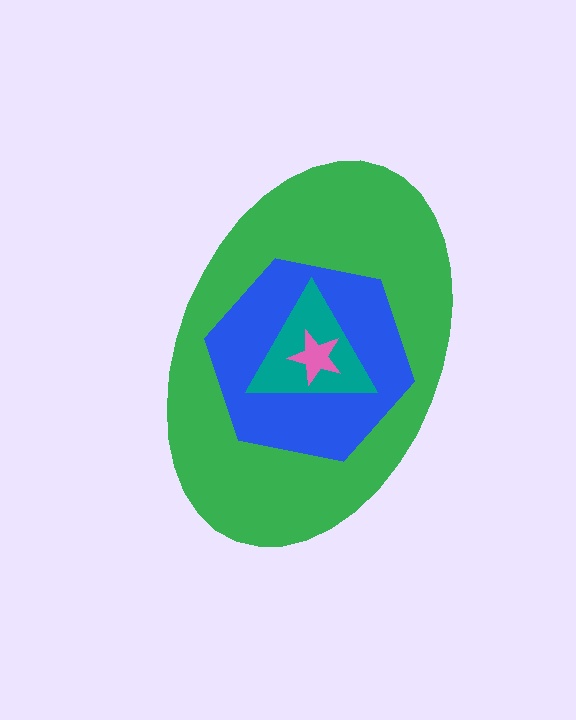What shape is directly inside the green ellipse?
The blue hexagon.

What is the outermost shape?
The green ellipse.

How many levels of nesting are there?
4.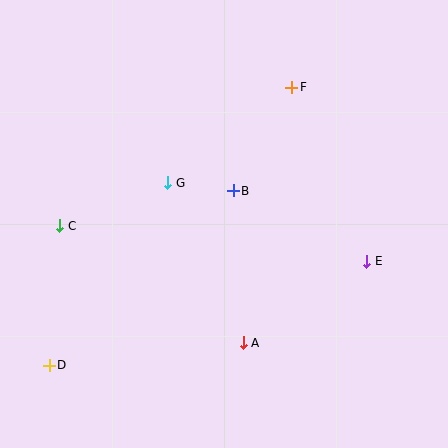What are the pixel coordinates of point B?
Point B is at (233, 191).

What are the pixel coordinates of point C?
Point C is at (60, 226).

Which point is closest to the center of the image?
Point B at (233, 191) is closest to the center.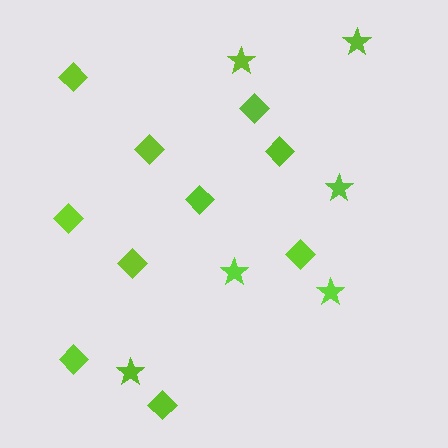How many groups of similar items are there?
There are 2 groups: one group of diamonds (10) and one group of stars (6).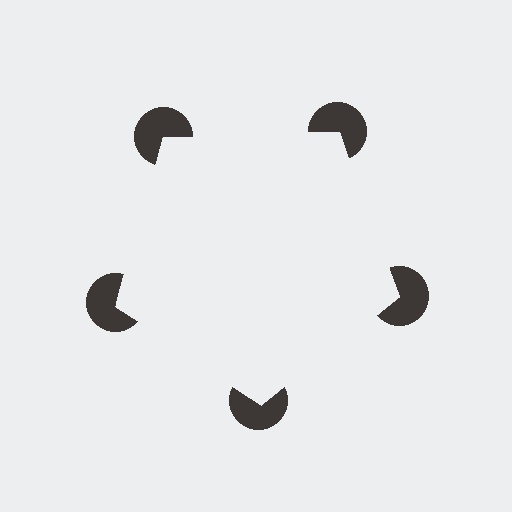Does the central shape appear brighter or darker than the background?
It typically appears slightly brighter than the background, even though no actual brightness change is drawn.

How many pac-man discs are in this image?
There are 5 — one at each vertex of the illusory pentagon.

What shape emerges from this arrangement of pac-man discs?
An illusory pentagon — its edges are inferred from the aligned wedge cuts in the pac-man discs, not physically drawn.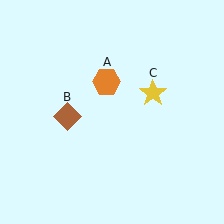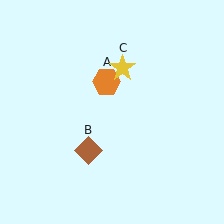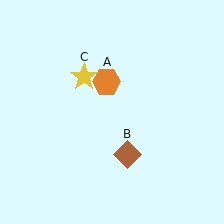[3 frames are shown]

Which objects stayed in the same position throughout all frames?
Orange hexagon (object A) remained stationary.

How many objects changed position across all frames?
2 objects changed position: brown diamond (object B), yellow star (object C).